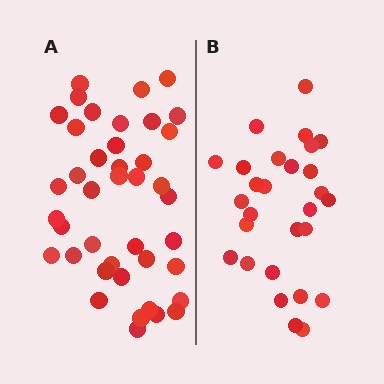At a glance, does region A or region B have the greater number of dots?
Region A (the left region) has more dots.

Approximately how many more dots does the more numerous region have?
Region A has approximately 15 more dots than region B.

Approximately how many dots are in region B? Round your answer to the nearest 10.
About 30 dots. (The exact count is 28, which rounds to 30.)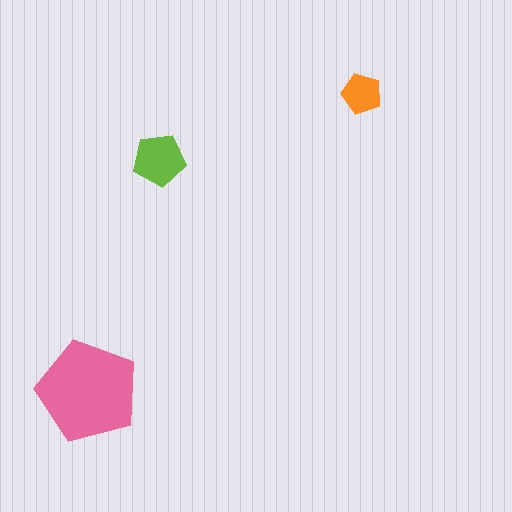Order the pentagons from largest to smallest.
the pink one, the lime one, the orange one.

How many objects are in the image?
There are 3 objects in the image.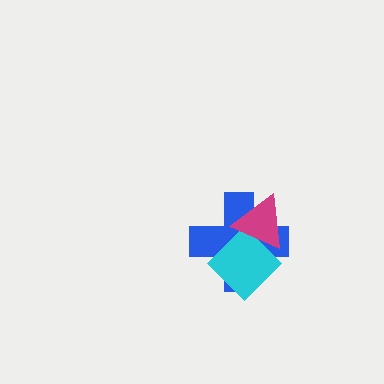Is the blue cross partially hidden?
Yes, it is partially covered by another shape.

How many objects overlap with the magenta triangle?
2 objects overlap with the magenta triangle.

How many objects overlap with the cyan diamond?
2 objects overlap with the cyan diamond.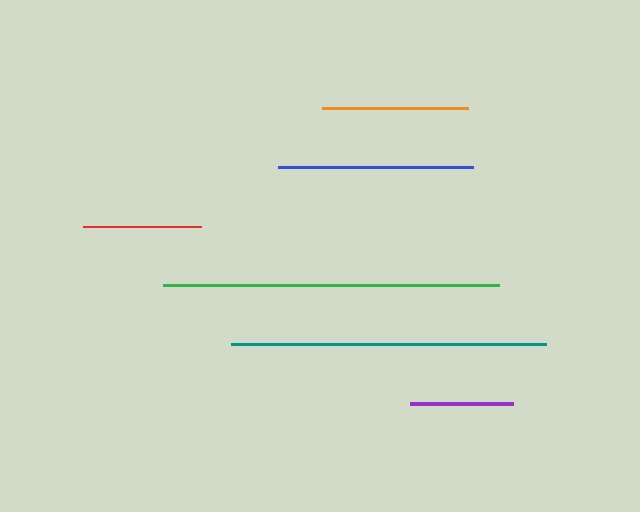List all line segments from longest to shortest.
From longest to shortest: green, teal, blue, orange, red, purple.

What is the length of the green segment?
The green segment is approximately 336 pixels long.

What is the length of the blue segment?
The blue segment is approximately 196 pixels long.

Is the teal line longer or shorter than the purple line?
The teal line is longer than the purple line.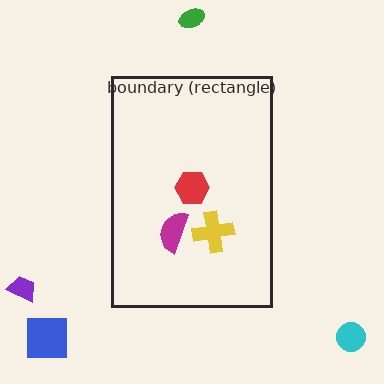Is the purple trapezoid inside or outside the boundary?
Outside.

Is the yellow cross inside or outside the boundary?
Inside.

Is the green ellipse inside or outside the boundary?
Outside.